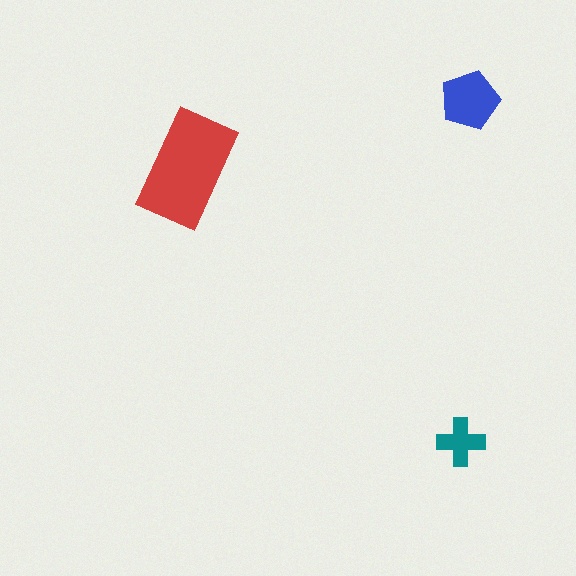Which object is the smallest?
The teal cross.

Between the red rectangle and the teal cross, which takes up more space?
The red rectangle.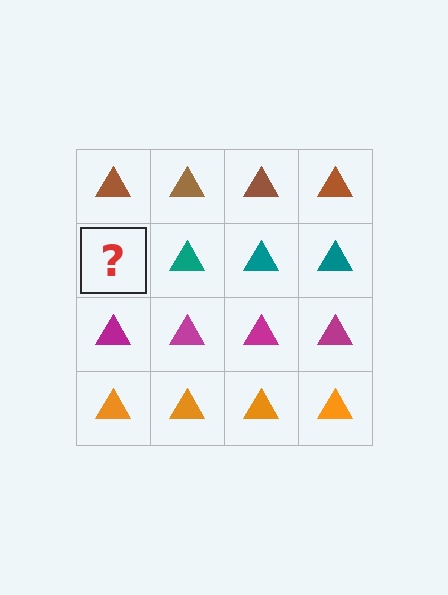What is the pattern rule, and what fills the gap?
The rule is that each row has a consistent color. The gap should be filled with a teal triangle.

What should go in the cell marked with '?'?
The missing cell should contain a teal triangle.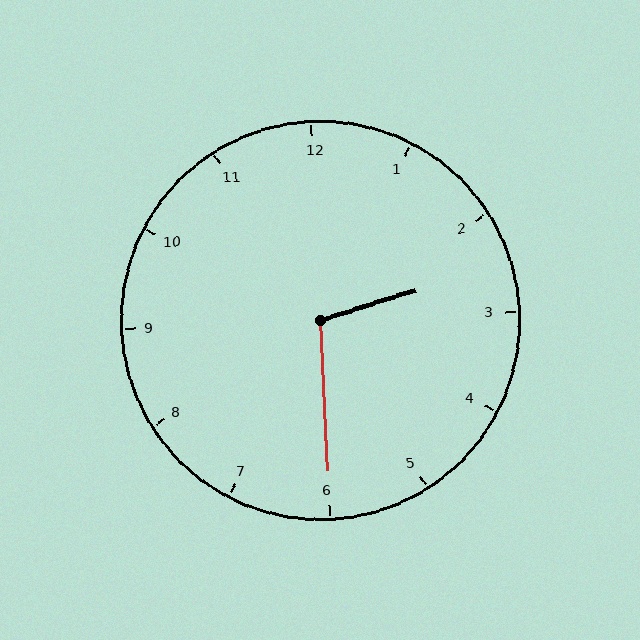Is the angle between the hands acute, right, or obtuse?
It is obtuse.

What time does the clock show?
2:30.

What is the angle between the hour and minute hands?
Approximately 105 degrees.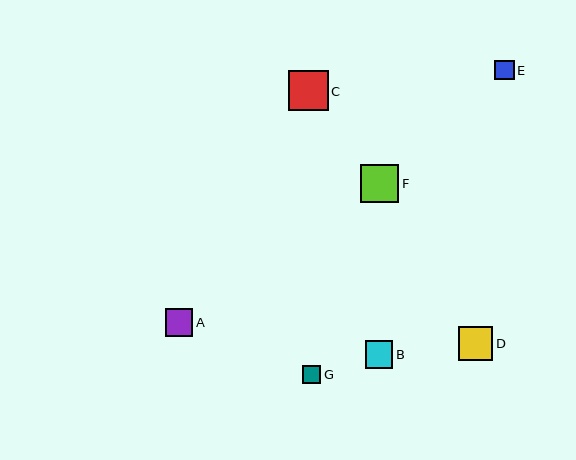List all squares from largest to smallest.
From largest to smallest: C, F, D, A, B, E, G.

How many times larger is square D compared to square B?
Square D is approximately 1.2 times the size of square B.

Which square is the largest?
Square C is the largest with a size of approximately 40 pixels.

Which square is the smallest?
Square G is the smallest with a size of approximately 18 pixels.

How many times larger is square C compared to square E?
Square C is approximately 2.1 times the size of square E.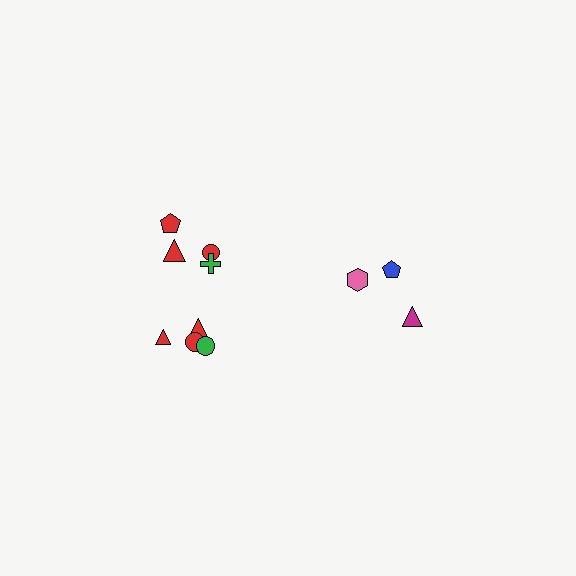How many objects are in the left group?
There are 8 objects.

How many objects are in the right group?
There are 3 objects.